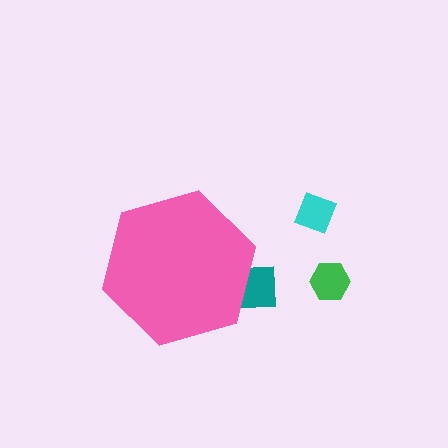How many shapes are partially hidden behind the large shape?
1 shape is partially hidden.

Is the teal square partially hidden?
Yes, the teal square is partially hidden behind the pink hexagon.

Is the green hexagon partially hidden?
No, the green hexagon is fully visible.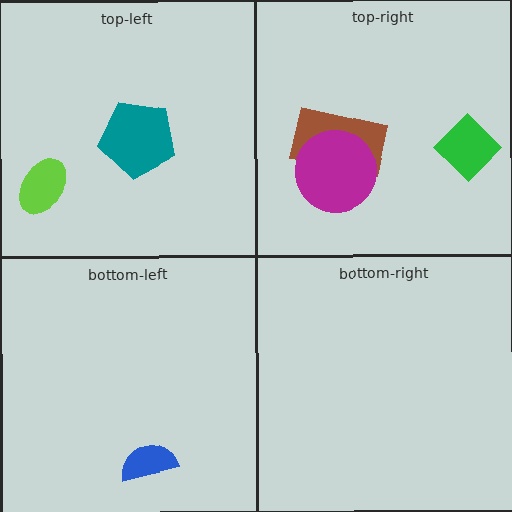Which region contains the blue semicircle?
The bottom-left region.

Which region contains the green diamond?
The top-right region.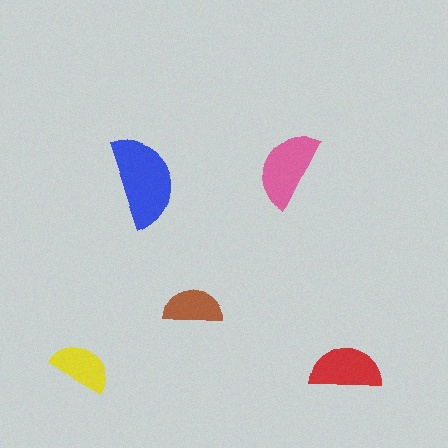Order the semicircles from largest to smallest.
the blue one, the pink one, the red one, the yellow one, the brown one.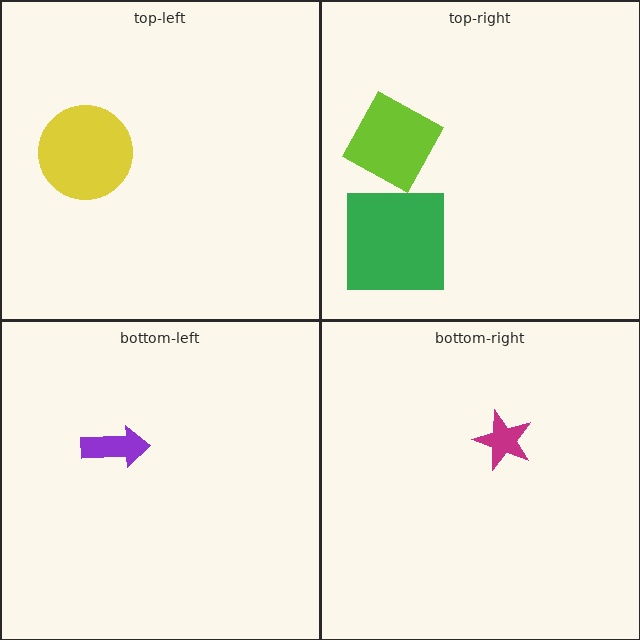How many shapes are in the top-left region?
1.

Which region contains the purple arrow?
The bottom-left region.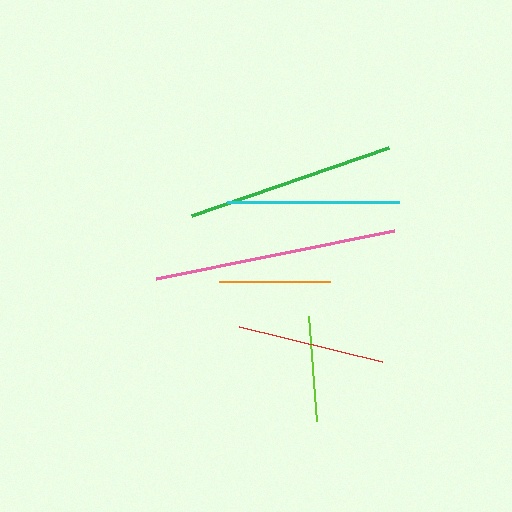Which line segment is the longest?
The pink line is the longest at approximately 242 pixels.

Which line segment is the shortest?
The lime line is the shortest at approximately 106 pixels.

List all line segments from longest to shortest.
From longest to shortest: pink, green, cyan, red, orange, lime.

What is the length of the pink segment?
The pink segment is approximately 242 pixels long.